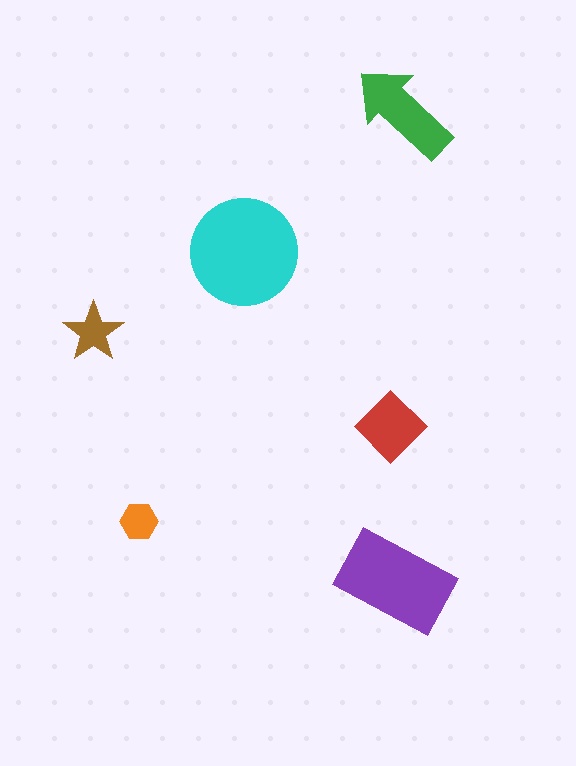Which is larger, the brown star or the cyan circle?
The cyan circle.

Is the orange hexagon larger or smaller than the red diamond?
Smaller.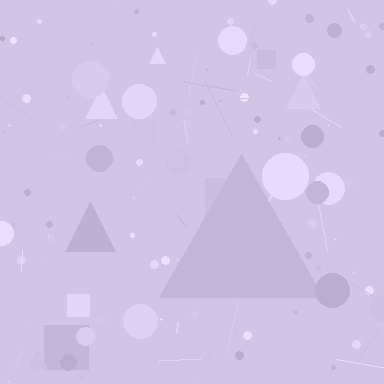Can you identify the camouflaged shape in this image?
The camouflaged shape is a triangle.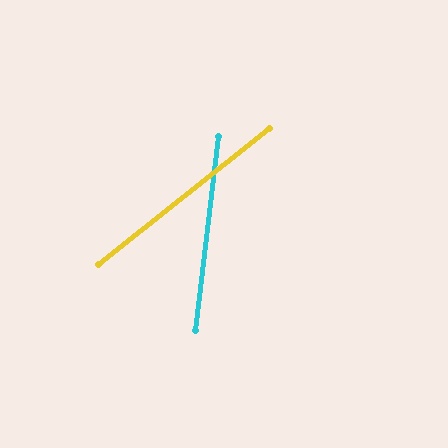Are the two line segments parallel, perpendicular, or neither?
Neither parallel nor perpendicular — they differ by about 45°.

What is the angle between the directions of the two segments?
Approximately 45 degrees.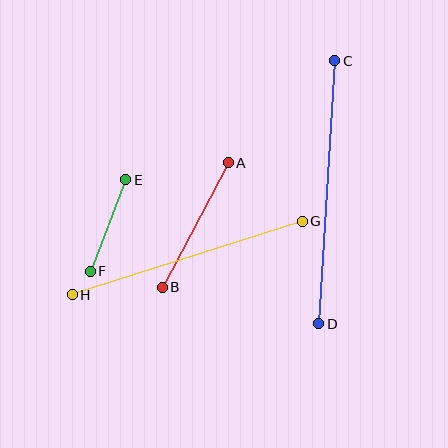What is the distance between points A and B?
The distance is approximately 141 pixels.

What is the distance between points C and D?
The distance is approximately 263 pixels.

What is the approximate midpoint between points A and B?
The midpoint is at approximately (195, 225) pixels.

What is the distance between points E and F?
The distance is approximately 98 pixels.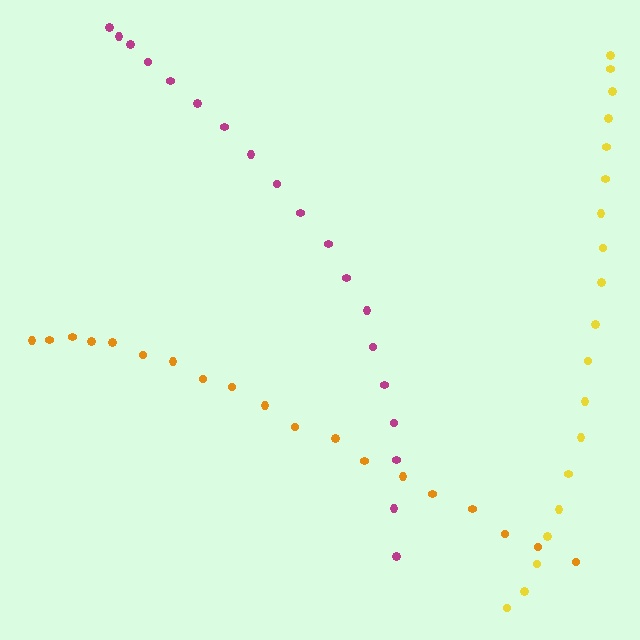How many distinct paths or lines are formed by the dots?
There are 3 distinct paths.